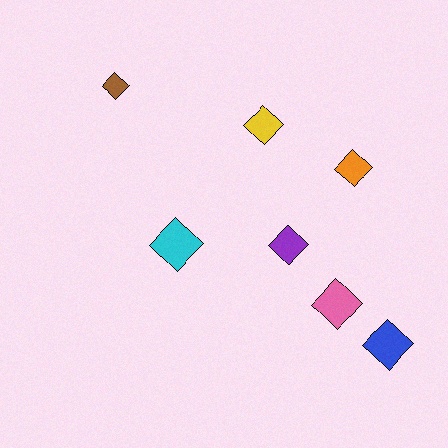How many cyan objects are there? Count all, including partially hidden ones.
There is 1 cyan object.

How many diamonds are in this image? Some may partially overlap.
There are 7 diamonds.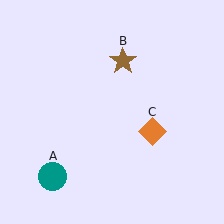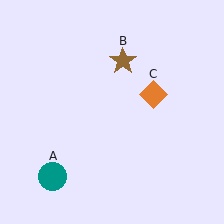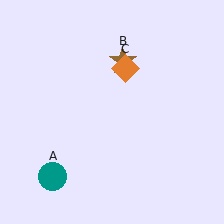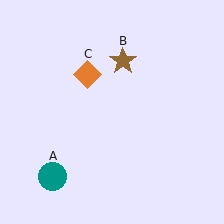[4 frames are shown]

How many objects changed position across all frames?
1 object changed position: orange diamond (object C).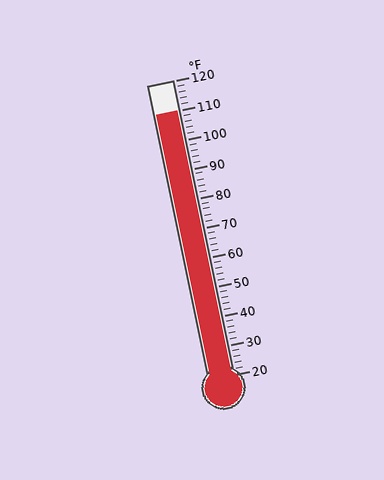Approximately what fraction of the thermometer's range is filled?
The thermometer is filled to approximately 90% of its range.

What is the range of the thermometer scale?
The thermometer scale ranges from 20°F to 120°F.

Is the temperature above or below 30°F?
The temperature is above 30°F.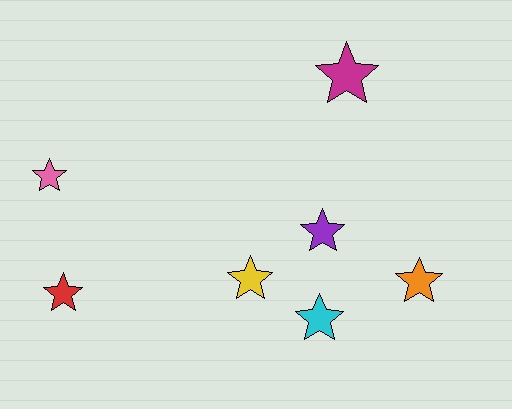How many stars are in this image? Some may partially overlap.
There are 7 stars.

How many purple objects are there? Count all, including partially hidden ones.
There is 1 purple object.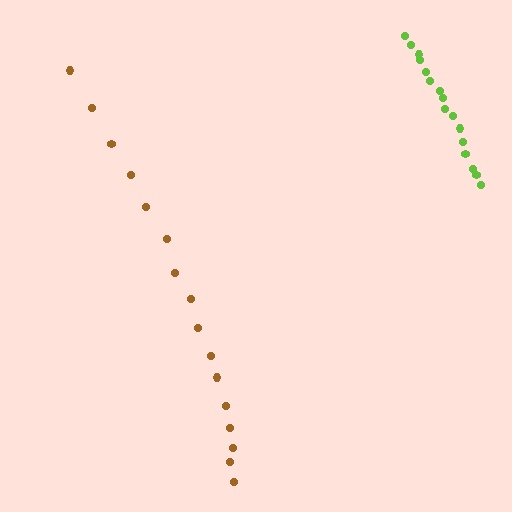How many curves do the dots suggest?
There are 2 distinct paths.